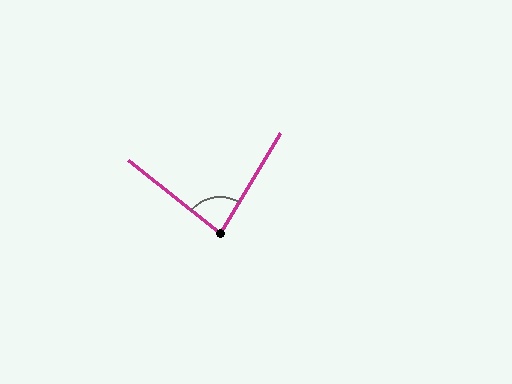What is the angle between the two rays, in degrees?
Approximately 82 degrees.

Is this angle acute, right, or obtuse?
It is acute.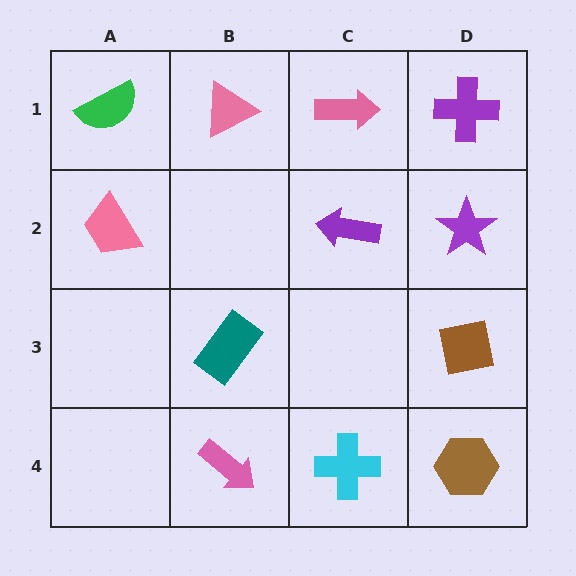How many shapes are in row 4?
3 shapes.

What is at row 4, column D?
A brown hexagon.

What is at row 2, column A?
A pink trapezoid.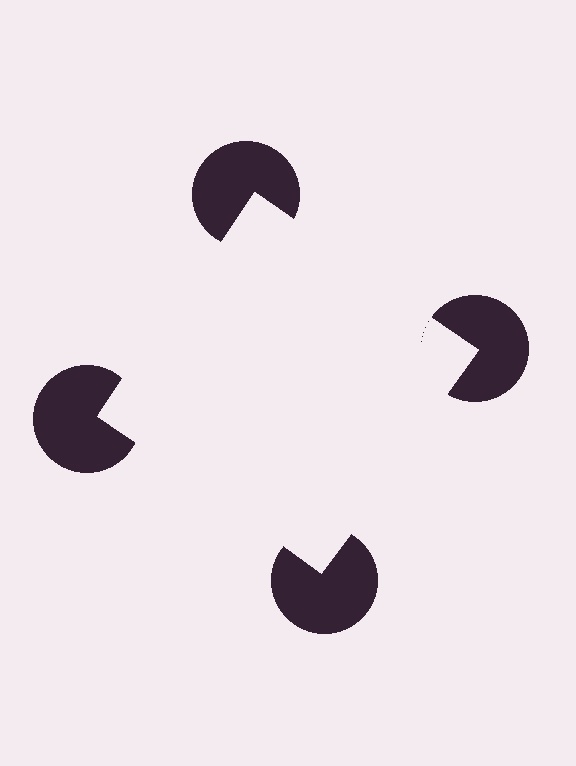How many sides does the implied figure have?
4 sides.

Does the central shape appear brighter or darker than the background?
It typically appears slightly brighter than the background, even though no actual brightness change is drawn.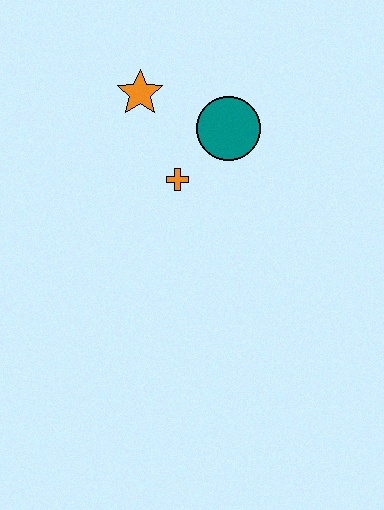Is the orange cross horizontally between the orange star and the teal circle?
Yes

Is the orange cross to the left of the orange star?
No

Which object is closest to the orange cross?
The teal circle is closest to the orange cross.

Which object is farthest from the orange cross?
The orange star is farthest from the orange cross.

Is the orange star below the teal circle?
No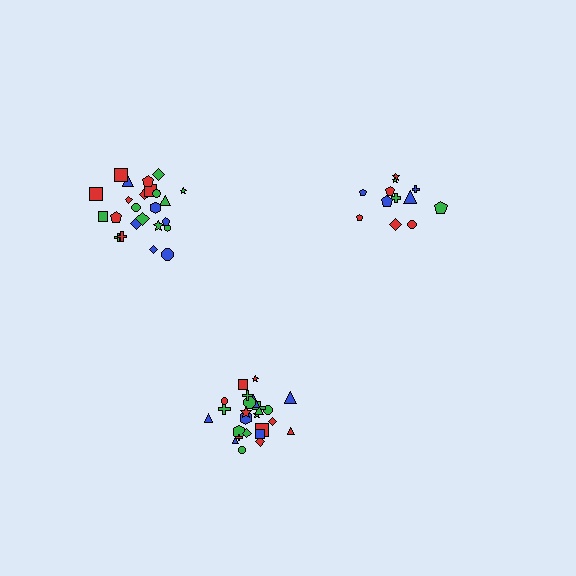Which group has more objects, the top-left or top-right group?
The top-left group.